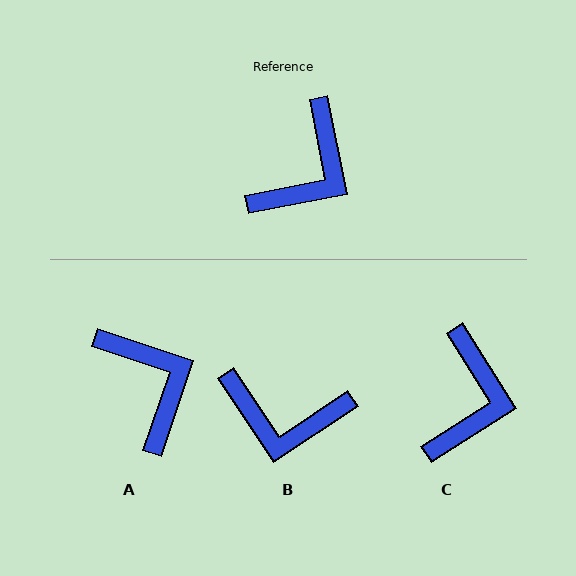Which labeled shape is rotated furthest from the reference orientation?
B, about 67 degrees away.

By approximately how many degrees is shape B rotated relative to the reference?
Approximately 67 degrees clockwise.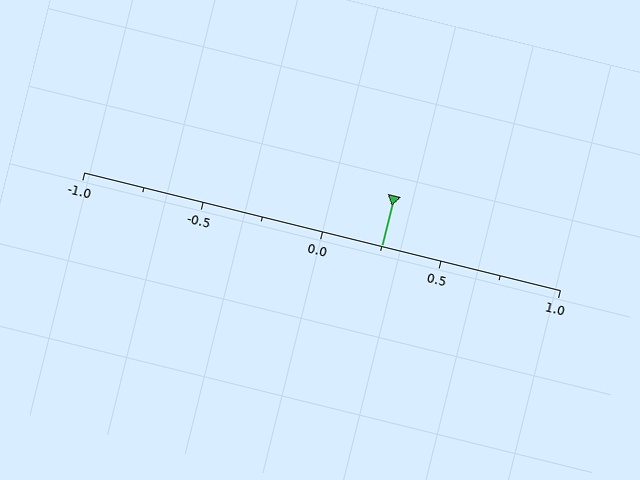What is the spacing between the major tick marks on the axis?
The major ticks are spaced 0.5 apart.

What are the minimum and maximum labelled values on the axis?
The axis runs from -1.0 to 1.0.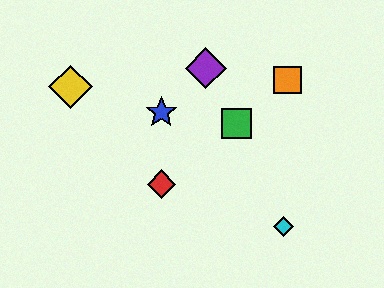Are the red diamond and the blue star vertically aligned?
Yes, both are at x≈161.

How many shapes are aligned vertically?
2 shapes (the red diamond, the blue star) are aligned vertically.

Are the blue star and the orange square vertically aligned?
No, the blue star is at x≈161 and the orange square is at x≈288.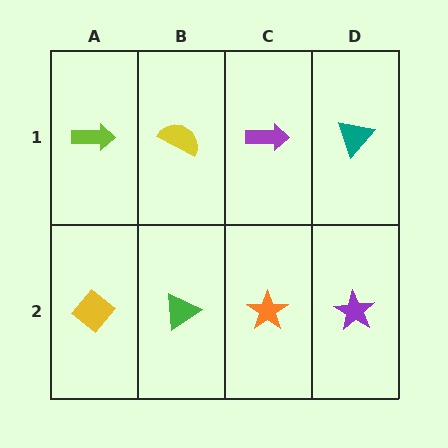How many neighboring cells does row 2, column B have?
3.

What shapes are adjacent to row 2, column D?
A teal triangle (row 1, column D), an orange star (row 2, column C).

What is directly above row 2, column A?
A lime arrow.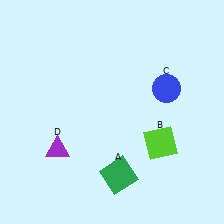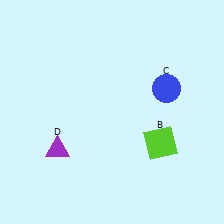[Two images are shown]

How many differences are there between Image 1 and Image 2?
There is 1 difference between the two images.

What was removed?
The green square (A) was removed in Image 2.